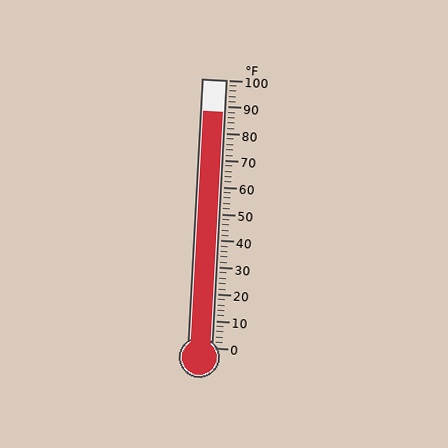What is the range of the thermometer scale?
The thermometer scale ranges from 0°F to 100°F.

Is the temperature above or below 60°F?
The temperature is above 60°F.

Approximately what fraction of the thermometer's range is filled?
The thermometer is filled to approximately 90% of its range.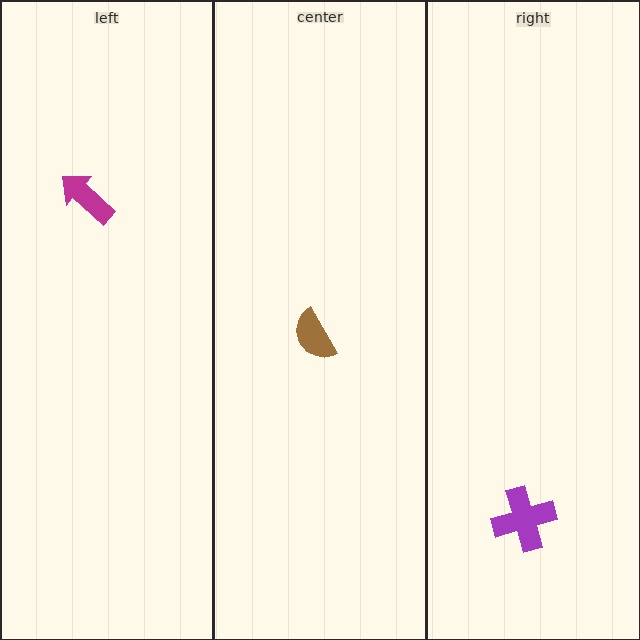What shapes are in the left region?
The magenta arrow.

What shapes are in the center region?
The brown semicircle.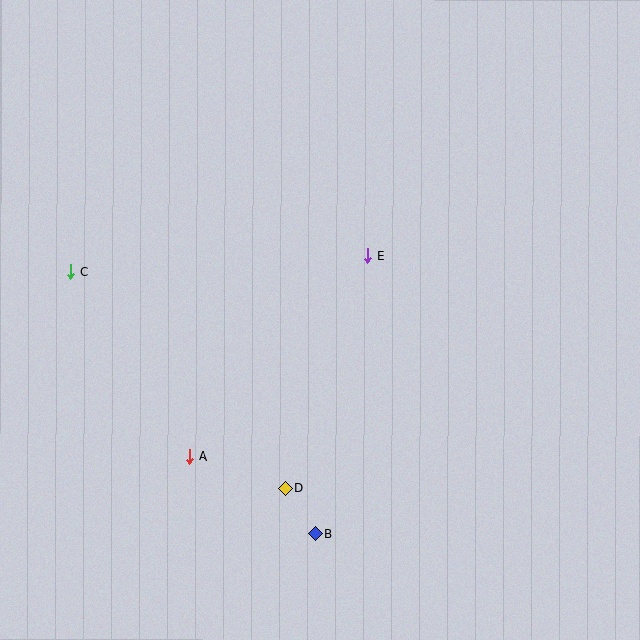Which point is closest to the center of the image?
Point E at (368, 256) is closest to the center.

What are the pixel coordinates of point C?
Point C is at (71, 272).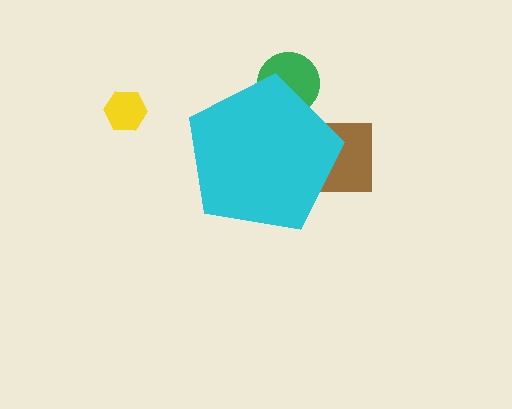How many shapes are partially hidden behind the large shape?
2 shapes are partially hidden.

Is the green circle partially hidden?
Yes, the green circle is partially hidden behind the cyan pentagon.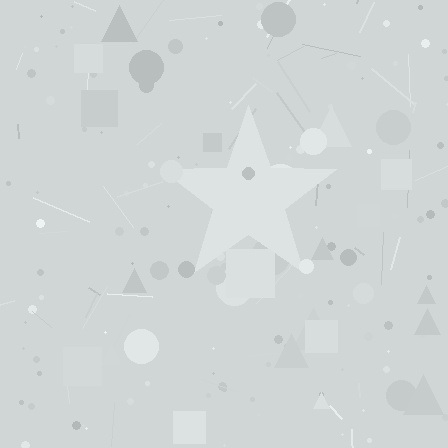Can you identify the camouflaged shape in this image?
The camouflaged shape is a star.